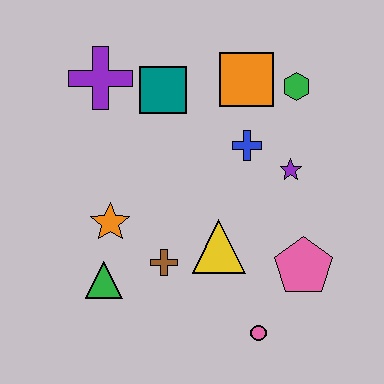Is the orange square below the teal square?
No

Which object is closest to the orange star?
The green triangle is closest to the orange star.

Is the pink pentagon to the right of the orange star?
Yes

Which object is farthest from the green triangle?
The green hexagon is farthest from the green triangle.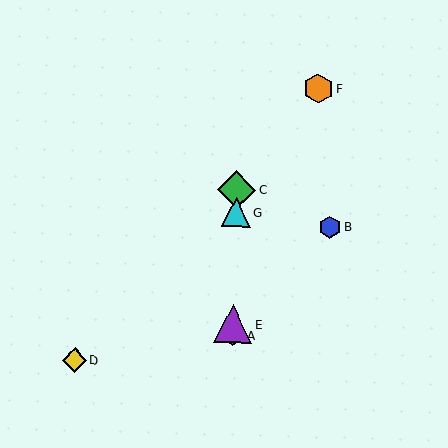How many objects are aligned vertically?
4 objects (A, C, E, G) are aligned vertically.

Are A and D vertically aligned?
No, A is at x≈233 and D is at x≈74.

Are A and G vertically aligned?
Yes, both are at x≈233.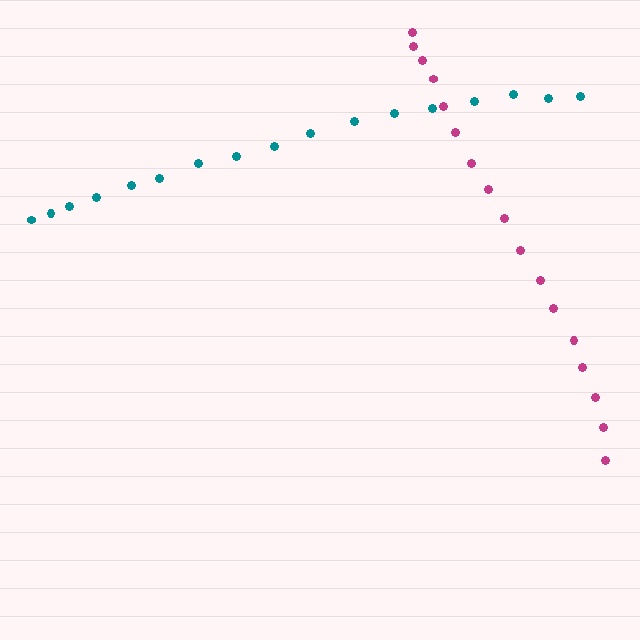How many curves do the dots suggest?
There are 2 distinct paths.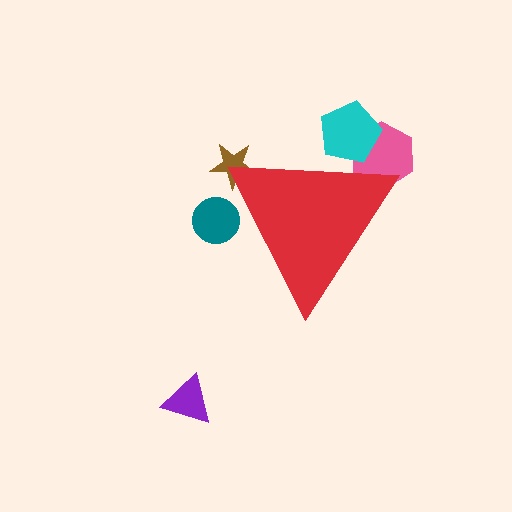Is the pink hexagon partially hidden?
Yes, the pink hexagon is partially hidden behind the red triangle.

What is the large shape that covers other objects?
A red triangle.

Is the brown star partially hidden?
Yes, the brown star is partially hidden behind the red triangle.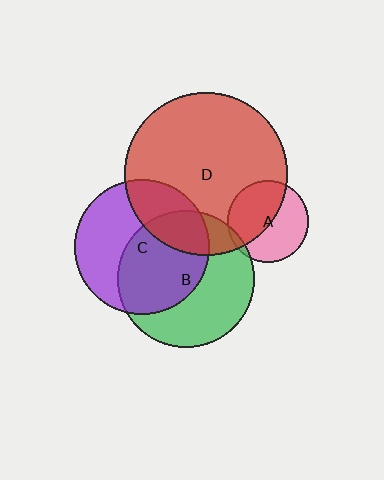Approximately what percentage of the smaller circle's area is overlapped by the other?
Approximately 20%.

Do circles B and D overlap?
Yes.